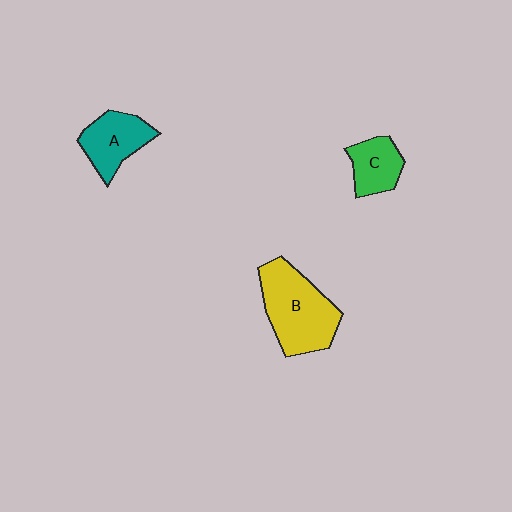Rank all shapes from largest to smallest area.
From largest to smallest: B (yellow), A (teal), C (green).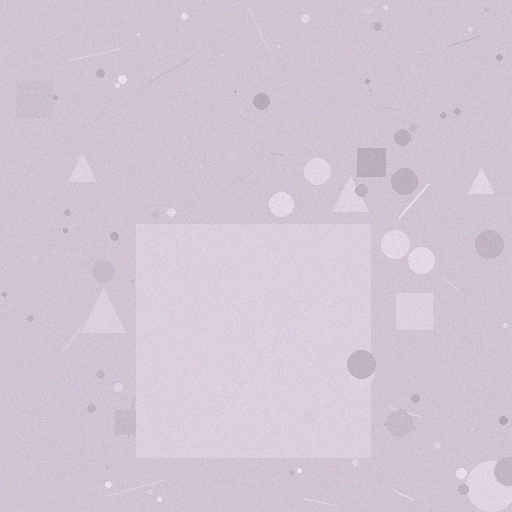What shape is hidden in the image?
A square is hidden in the image.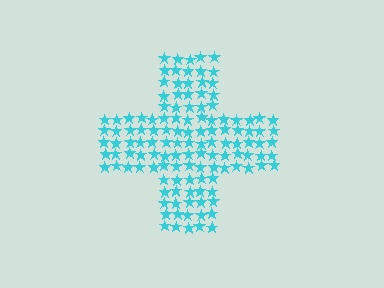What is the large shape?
The large shape is a cross.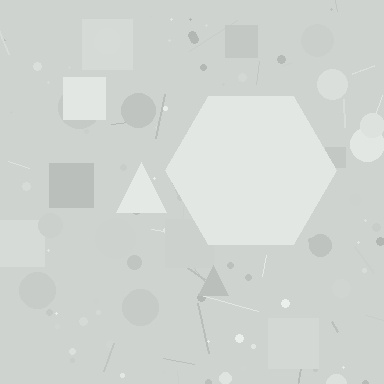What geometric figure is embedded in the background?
A hexagon is embedded in the background.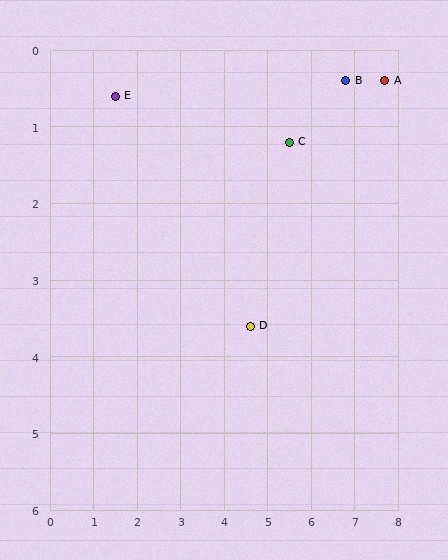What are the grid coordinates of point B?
Point B is at approximately (6.8, 0.4).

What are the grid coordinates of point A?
Point A is at approximately (7.7, 0.4).